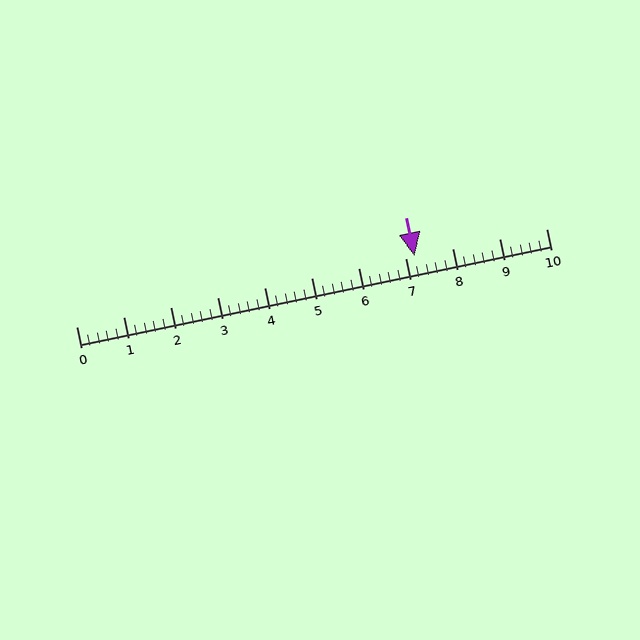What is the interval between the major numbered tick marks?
The major tick marks are spaced 1 units apart.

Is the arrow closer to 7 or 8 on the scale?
The arrow is closer to 7.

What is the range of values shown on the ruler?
The ruler shows values from 0 to 10.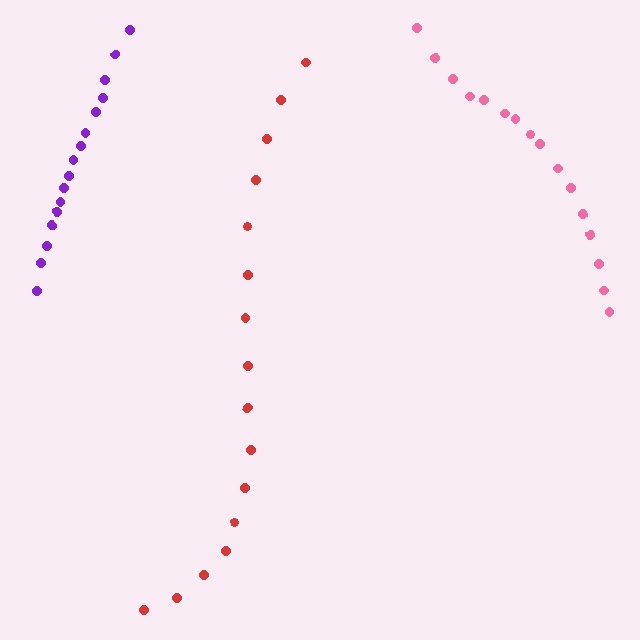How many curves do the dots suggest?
There are 3 distinct paths.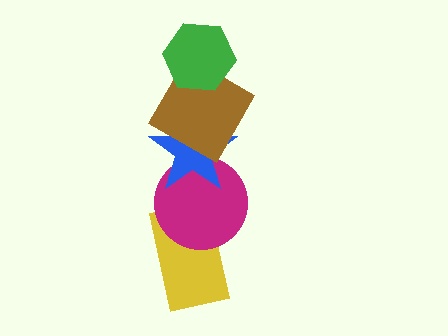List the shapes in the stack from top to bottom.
From top to bottom: the green hexagon, the brown square, the blue star, the magenta circle, the yellow rectangle.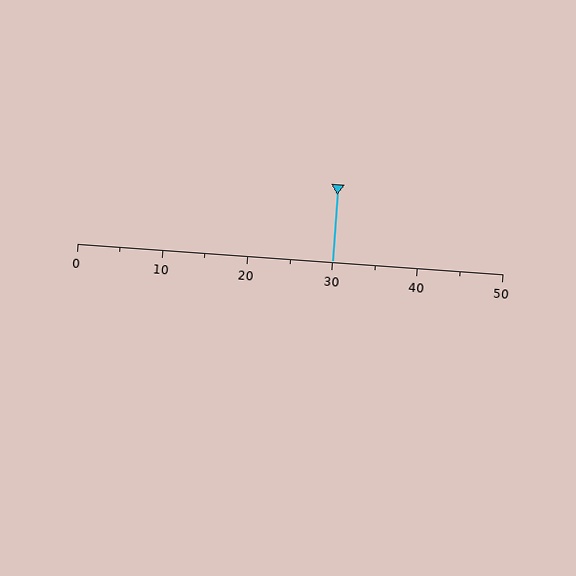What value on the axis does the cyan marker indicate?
The marker indicates approximately 30.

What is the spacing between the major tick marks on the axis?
The major ticks are spaced 10 apart.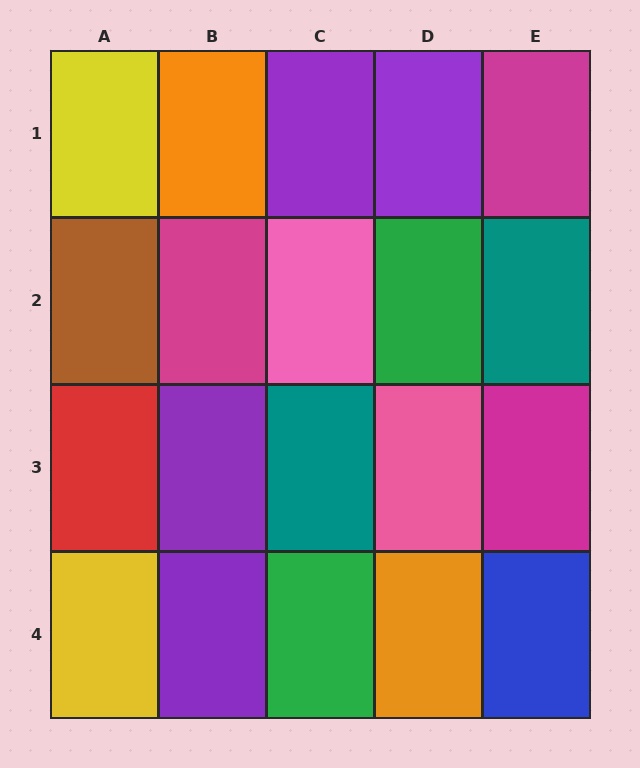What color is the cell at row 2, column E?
Teal.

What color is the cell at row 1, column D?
Purple.